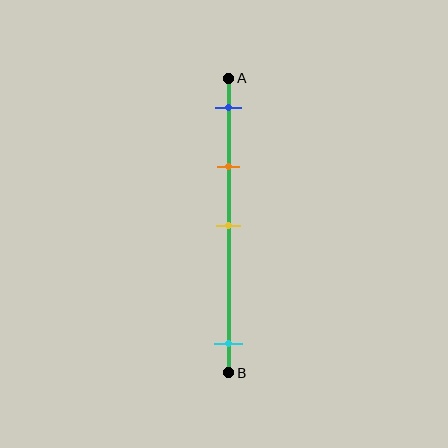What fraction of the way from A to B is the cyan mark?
The cyan mark is approximately 90% (0.9) of the way from A to B.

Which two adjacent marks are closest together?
The blue and orange marks are the closest adjacent pair.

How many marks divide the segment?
There are 4 marks dividing the segment.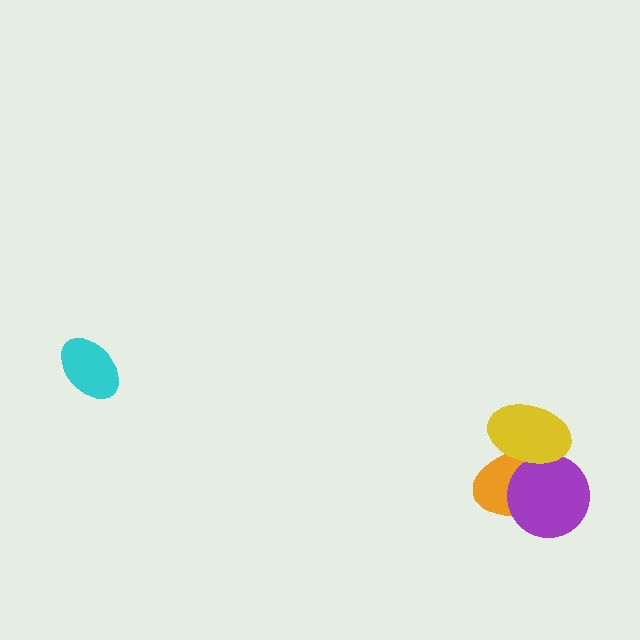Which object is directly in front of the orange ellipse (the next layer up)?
The purple circle is directly in front of the orange ellipse.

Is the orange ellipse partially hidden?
Yes, it is partially covered by another shape.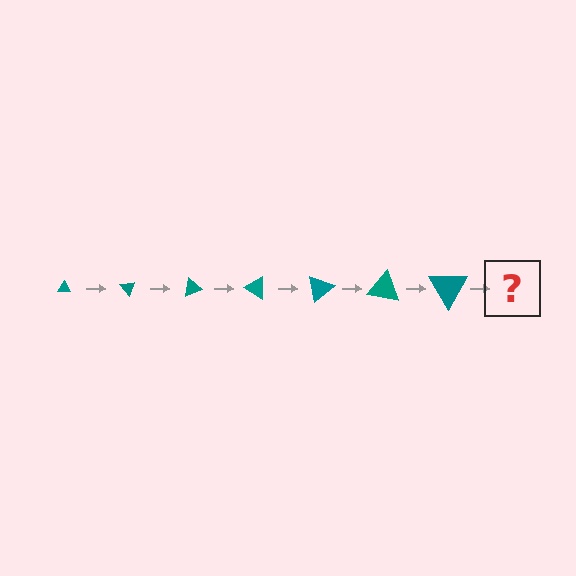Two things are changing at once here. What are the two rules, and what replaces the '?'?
The two rules are that the triangle grows larger each step and it rotates 50 degrees each step. The '?' should be a triangle, larger than the previous one and rotated 350 degrees from the start.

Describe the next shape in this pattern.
It should be a triangle, larger than the previous one and rotated 350 degrees from the start.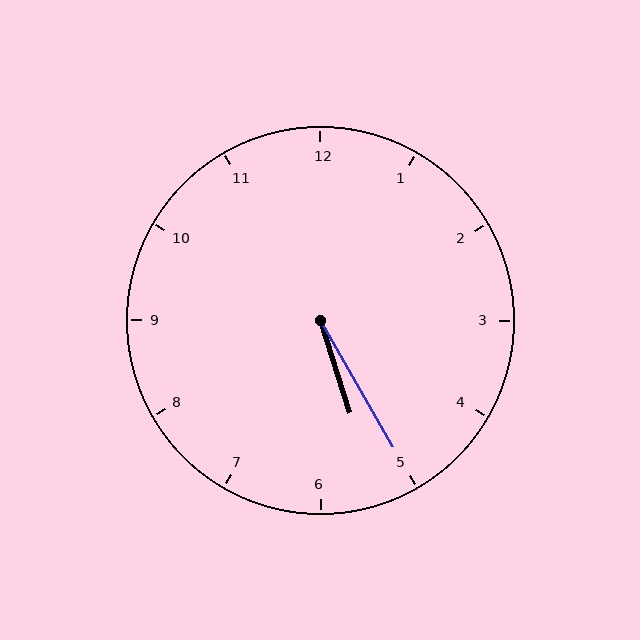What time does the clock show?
5:25.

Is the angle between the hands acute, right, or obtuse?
It is acute.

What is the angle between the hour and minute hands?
Approximately 12 degrees.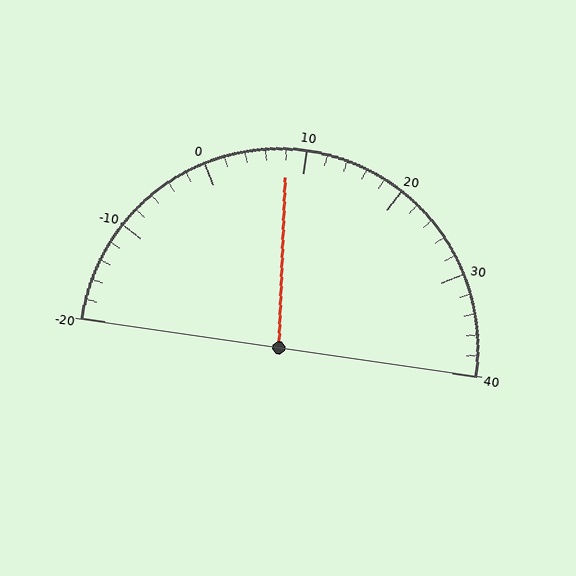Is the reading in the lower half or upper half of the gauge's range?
The reading is in the lower half of the range (-20 to 40).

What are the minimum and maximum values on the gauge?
The gauge ranges from -20 to 40.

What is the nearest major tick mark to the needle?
The nearest major tick mark is 10.